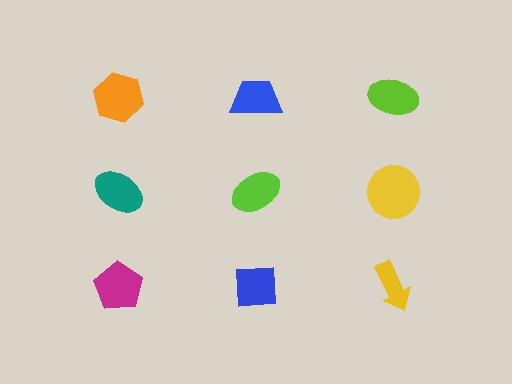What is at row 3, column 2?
A blue square.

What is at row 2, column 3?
A yellow circle.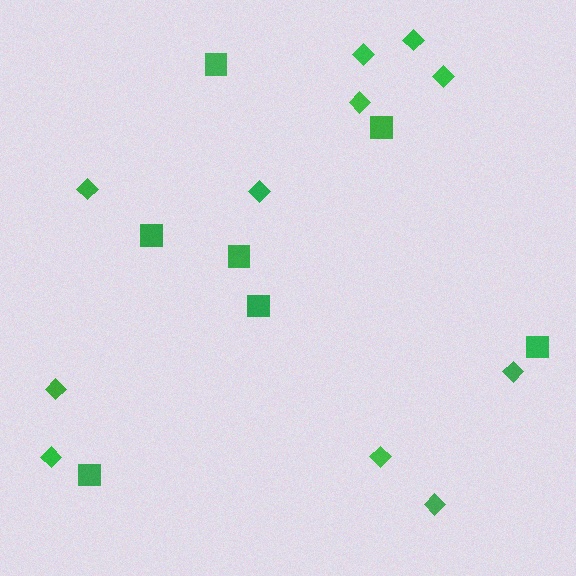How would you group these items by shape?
There are 2 groups: one group of squares (7) and one group of diamonds (11).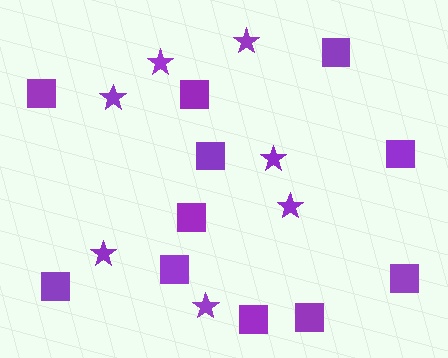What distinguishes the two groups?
There are 2 groups: one group of squares (11) and one group of stars (7).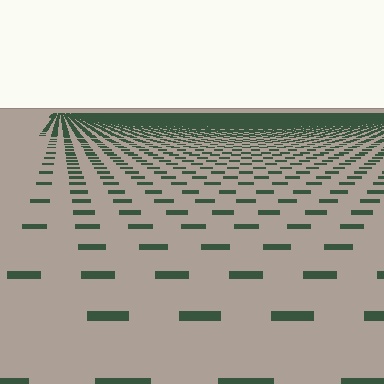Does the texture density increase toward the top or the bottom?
Density increases toward the top.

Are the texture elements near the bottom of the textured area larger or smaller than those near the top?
Larger. Near the bottom, elements are closer to the viewer and appear at a bigger on-screen size.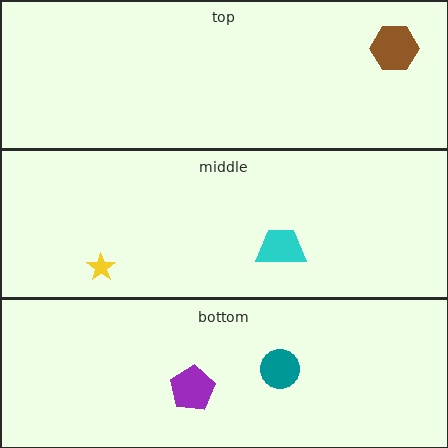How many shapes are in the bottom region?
2.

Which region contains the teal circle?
The bottom region.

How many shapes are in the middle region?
2.